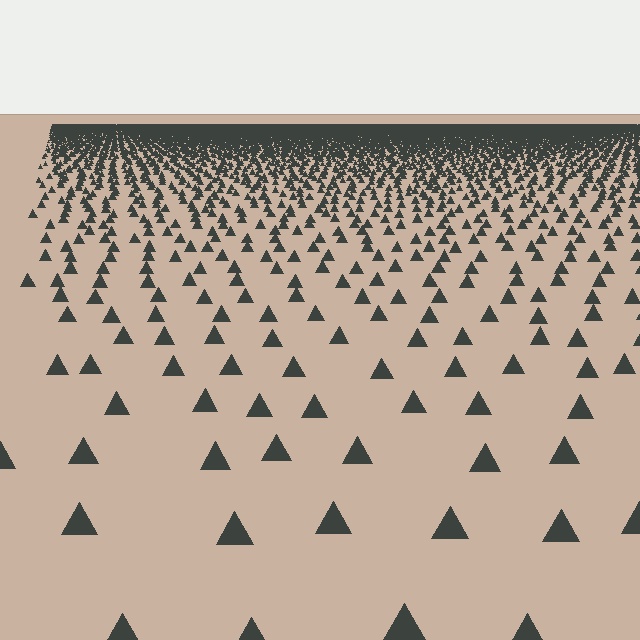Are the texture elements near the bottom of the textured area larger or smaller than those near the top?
Larger. Near the bottom, elements are closer to the viewer and appear at a bigger on-screen size.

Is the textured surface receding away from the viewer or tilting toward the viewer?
The surface is receding away from the viewer. Texture elements get smaller and denser toward the top.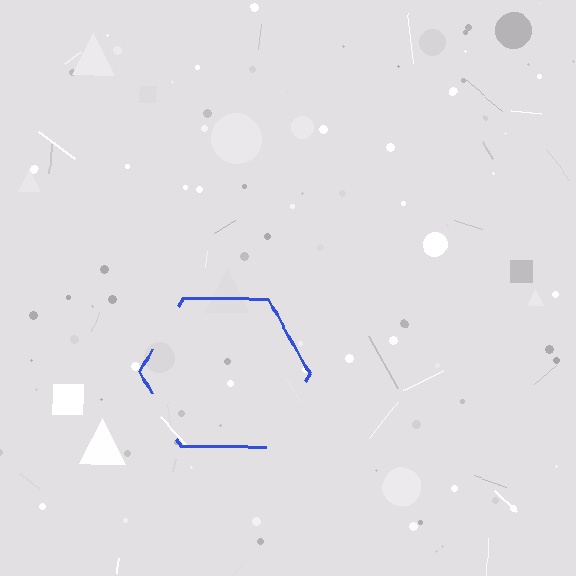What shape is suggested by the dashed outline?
The dashed outline suggests a hexagon.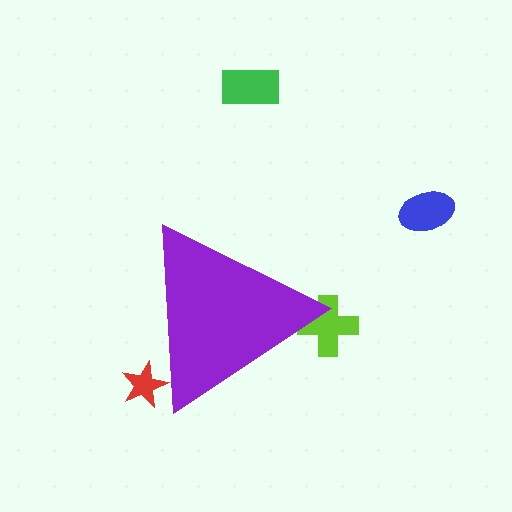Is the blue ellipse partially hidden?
No, the blue ellipse is fully visible.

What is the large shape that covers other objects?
A purple triangle.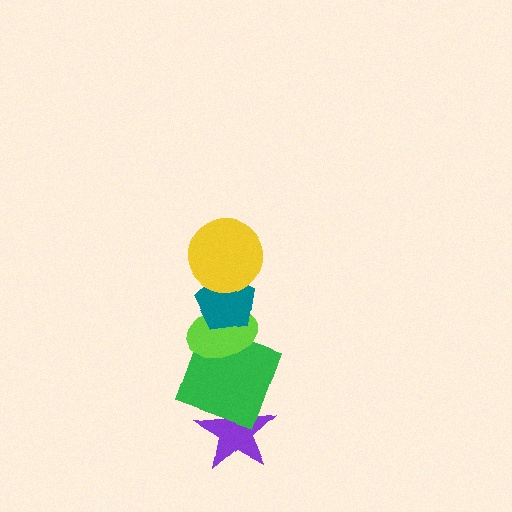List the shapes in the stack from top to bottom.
From top to bottom: the yellow circle, the teal pentagon, the lime ellipse, the green square, the purple star.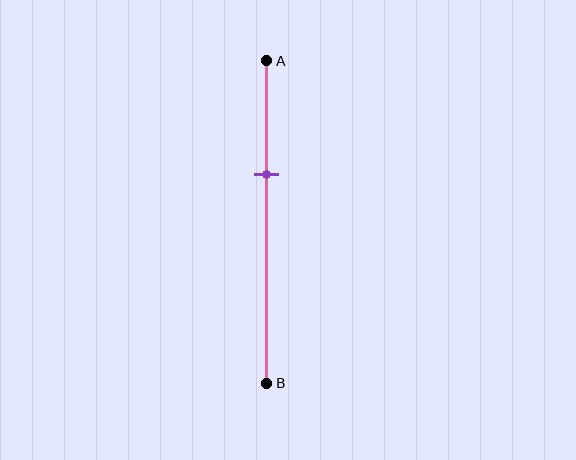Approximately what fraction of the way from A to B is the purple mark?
The purple mark is approximately 35% of the way from A to B.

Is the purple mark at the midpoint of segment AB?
No, the mark is at about 35% from A, not at the 50% midpoint.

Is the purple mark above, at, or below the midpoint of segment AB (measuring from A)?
The purple mark is above the midpoint of segment AB.